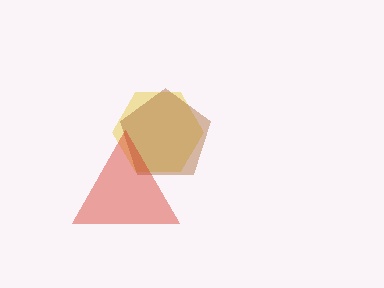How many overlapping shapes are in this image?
There are 3 overlapping shapes in the image.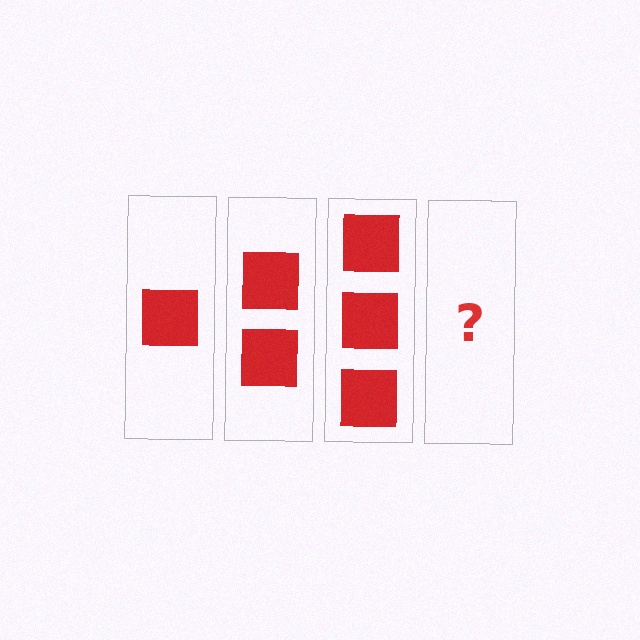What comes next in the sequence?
The next element should be 4 squares.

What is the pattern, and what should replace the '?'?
The pattern is that each step adds one more square. The '?' should be 4 squares.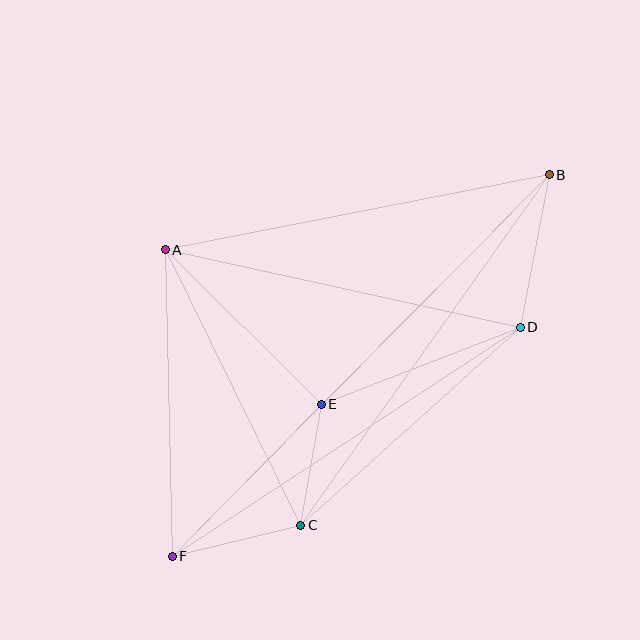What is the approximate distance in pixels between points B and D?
The distance between B and D is approximately 155 pixels.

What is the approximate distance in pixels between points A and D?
The distance between A and D is approximately 363 pixels.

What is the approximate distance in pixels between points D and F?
The distance between D and F is approximately 417 pixels.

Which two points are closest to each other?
Points C and E are closest to each other.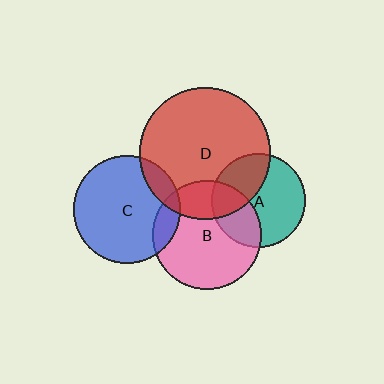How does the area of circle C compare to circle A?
Approximately 1.3 times.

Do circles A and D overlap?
Yes.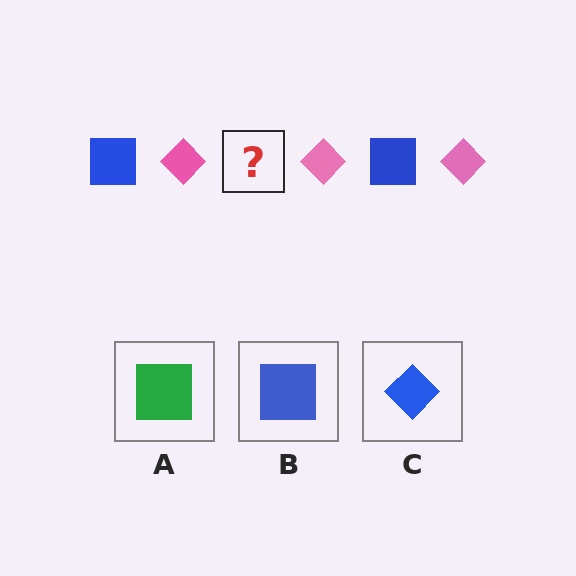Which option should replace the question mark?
Option B.